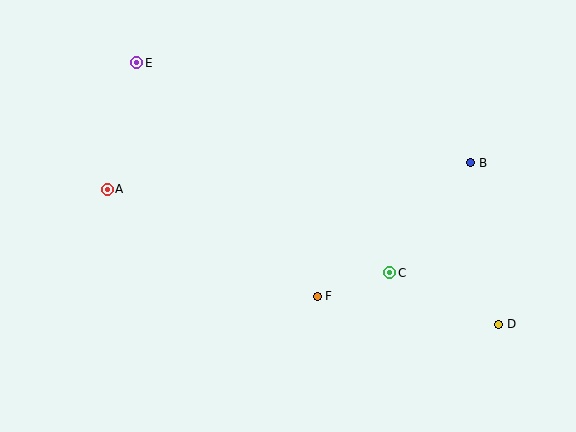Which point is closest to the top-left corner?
Point E is closest to the top-left corner.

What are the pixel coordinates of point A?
Point A is at (107, 189).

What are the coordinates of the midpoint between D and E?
The midpoint between D and E is at (318, 193).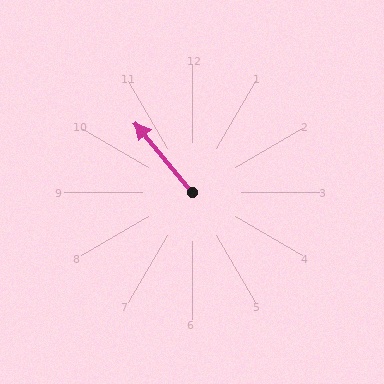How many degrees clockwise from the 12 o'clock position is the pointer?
Approximately 320 degrees.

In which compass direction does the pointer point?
Northwest.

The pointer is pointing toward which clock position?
Roughly 11 o'clock.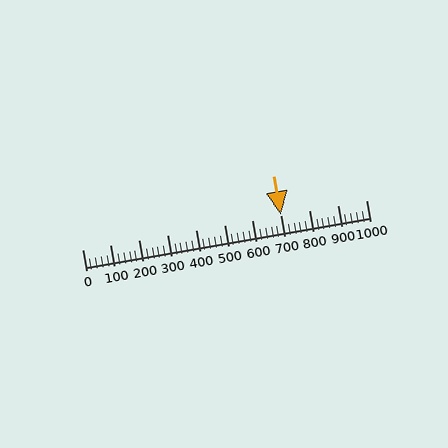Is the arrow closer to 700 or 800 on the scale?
The arrow is closer to 700.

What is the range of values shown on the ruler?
The ruler shows values from 0 to 1000.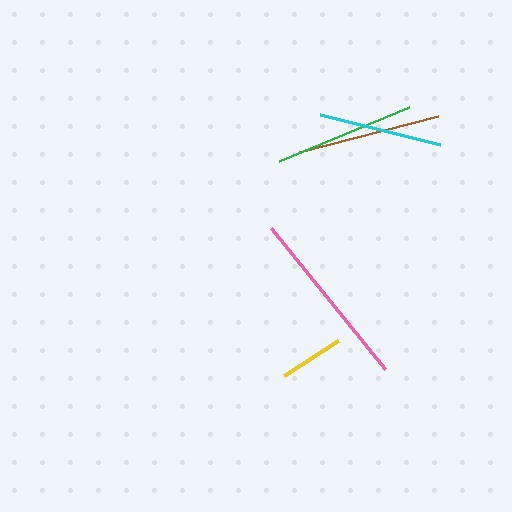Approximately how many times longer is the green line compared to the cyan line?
The green line is approximately 1.1 times the length of the cyan line.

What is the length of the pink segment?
The pink segment is approximately 181 pixels long.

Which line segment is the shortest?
The yellow line is the shortest at approximately 65 pixels.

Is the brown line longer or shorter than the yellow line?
The brown line is longer than the yellow line.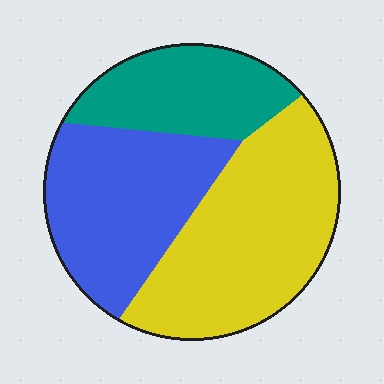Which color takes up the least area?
Teal, at roughly 25%.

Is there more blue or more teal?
Blue.